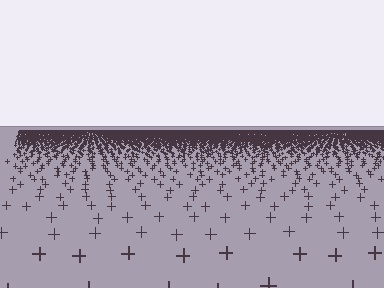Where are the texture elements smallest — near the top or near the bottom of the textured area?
Near the top.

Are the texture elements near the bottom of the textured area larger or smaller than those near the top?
Larger. Near the bottom, elements are closer to the viewer and appear at a bigger on-screen size.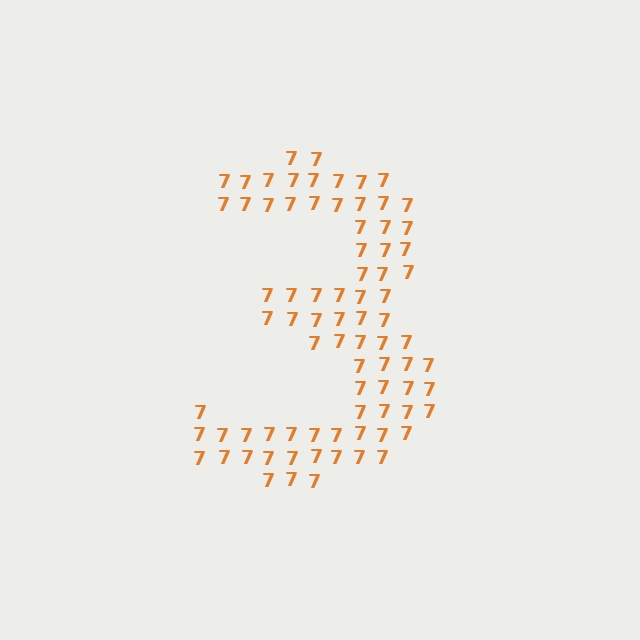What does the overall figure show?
The overall figure shows the digit 3.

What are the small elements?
The small elements are digit 7's.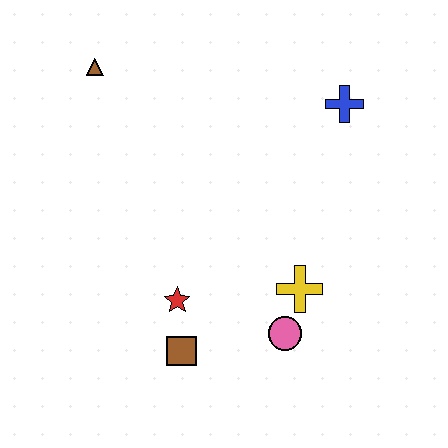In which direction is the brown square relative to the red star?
The brown square is below the red star.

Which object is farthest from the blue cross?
The brown square is farthest from the blue cross.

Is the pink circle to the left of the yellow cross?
Yes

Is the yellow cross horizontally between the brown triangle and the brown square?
No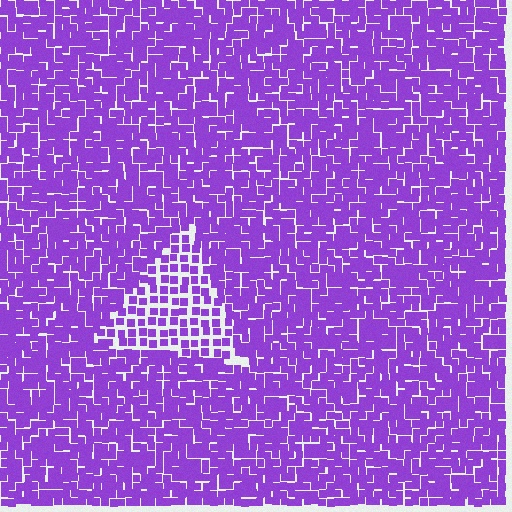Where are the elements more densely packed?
The elements are more densely packed outside the triangle boundary.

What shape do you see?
I see a triangle.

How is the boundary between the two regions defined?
The boundary is defined by a change in element density (approximately 1.8x ratio). All elements are the same color, size, and shape.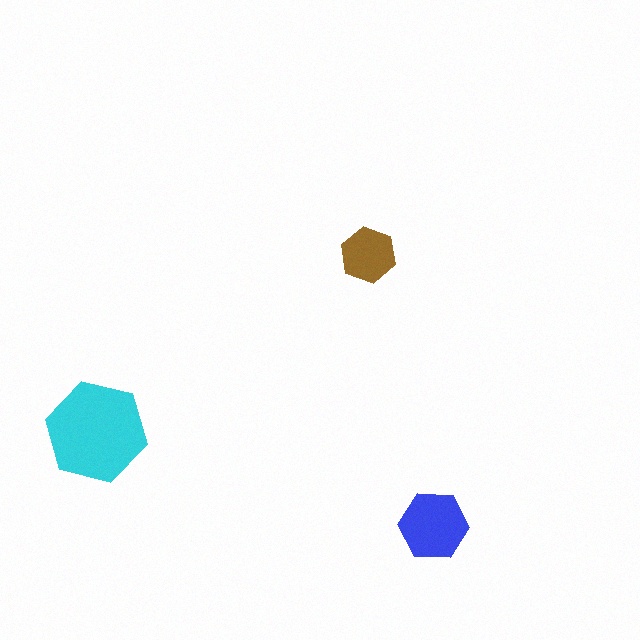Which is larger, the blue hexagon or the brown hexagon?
The blue one.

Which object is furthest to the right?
The blue hexagon is rightmost.